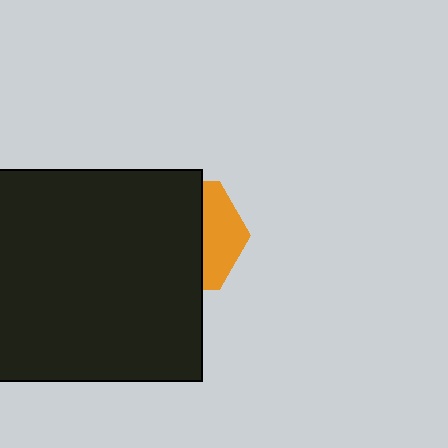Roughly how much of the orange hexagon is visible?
A small part of it is visible (roughly 34%).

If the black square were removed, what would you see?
You would see the complete orange hexagon.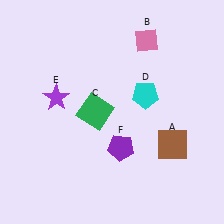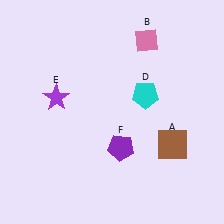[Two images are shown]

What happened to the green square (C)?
The green square (C) was removed in Image 2. It was in the top-left area of Image 1.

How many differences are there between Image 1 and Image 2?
There is 1 difference between the two images.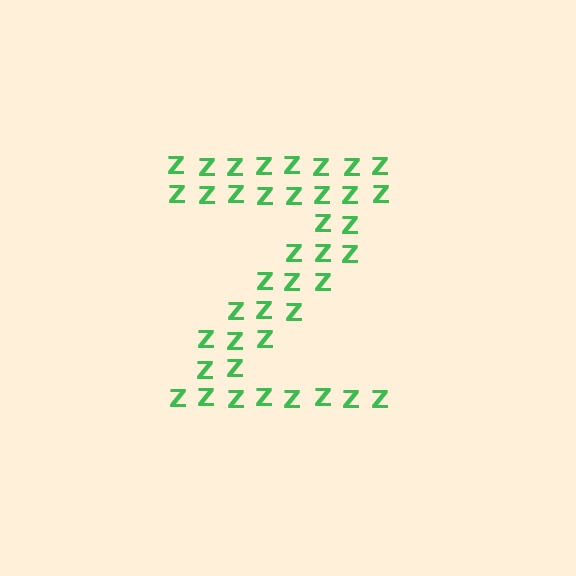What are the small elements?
The small elements are letter Z's.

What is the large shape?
The large shape is the letter Z.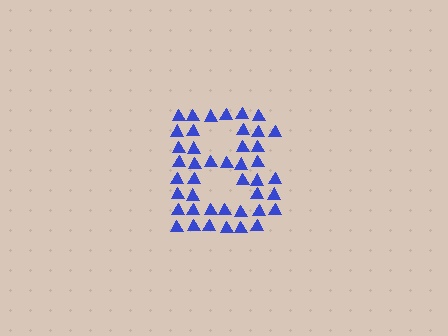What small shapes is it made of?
It is made of small triangles.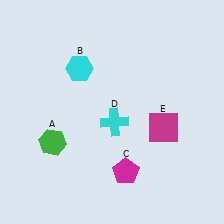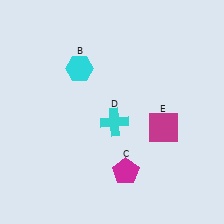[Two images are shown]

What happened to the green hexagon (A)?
The green hexagon (A) was removed in Image 2. It was in the bottom-left area of Image 1.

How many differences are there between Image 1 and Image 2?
There is 1 difference between the two images.